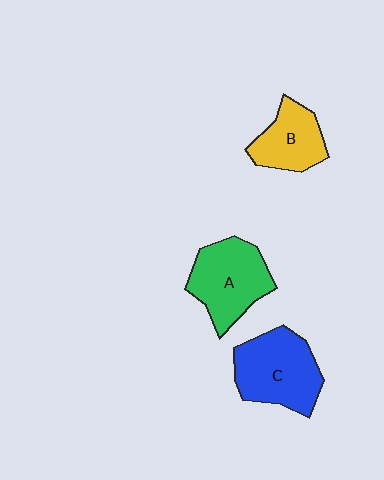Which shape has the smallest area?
Shape B (yellow).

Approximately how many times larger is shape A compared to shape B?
Approximately 1.4 times.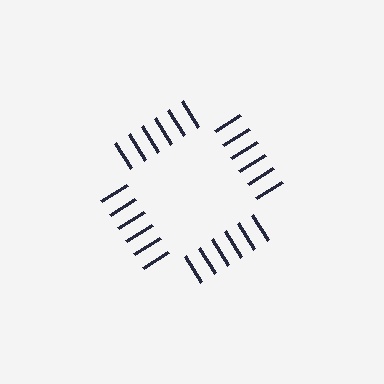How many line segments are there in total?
24 — 6 along each of the 4 edges.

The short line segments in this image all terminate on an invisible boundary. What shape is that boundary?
An illusory square — the line segments terminate on its edges but no continuous stroke is drawn.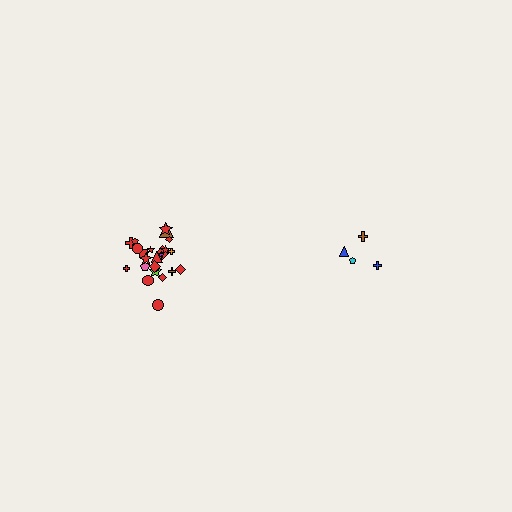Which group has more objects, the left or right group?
The left group.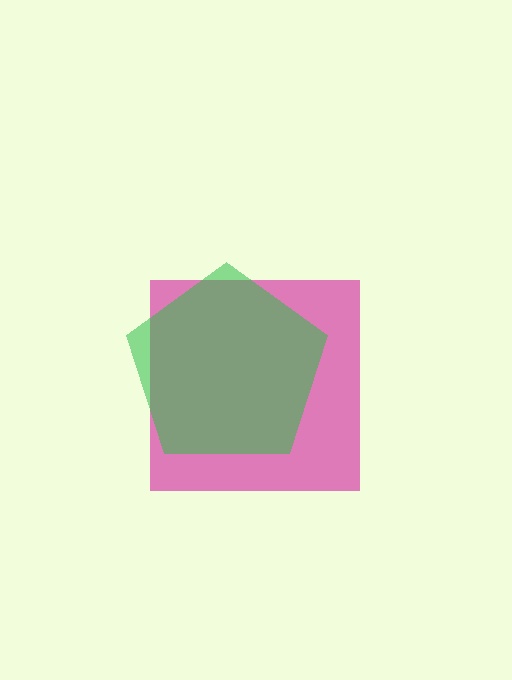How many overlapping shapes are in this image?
There are 2 overlapping shapes in the image.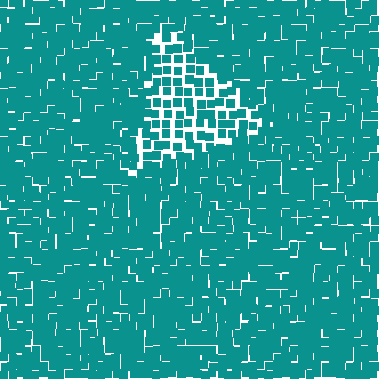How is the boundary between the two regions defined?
The boundary is defined by a change in element density (approximately 1.8x ratio). All elements are the same color, size, and shape.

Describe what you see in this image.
The image contains small teal elements arranged at two different densities. A triangle-shaped region is visible where the elements are less densely packed than the surrounding area.